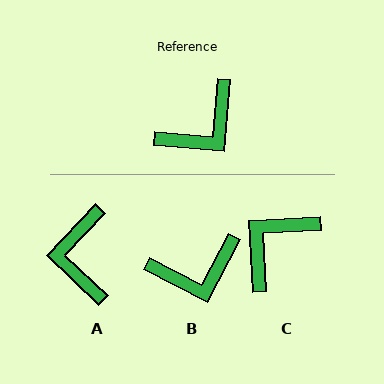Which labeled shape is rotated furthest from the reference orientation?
C, about 172 degrees away.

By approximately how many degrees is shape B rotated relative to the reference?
Approximately 23 degrees clockwise.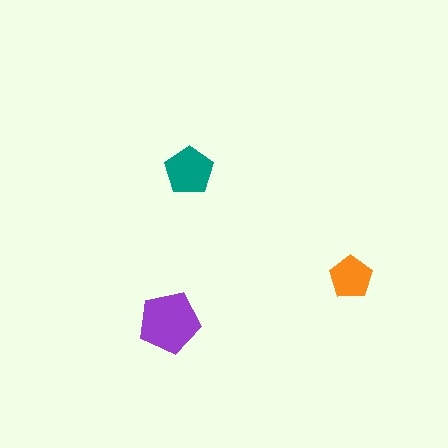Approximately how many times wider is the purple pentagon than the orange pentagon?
About 1.5 times wider.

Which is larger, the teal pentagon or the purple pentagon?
The purple one.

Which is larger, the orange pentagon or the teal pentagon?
The teal one.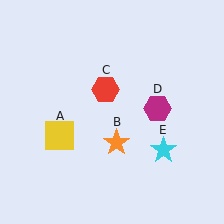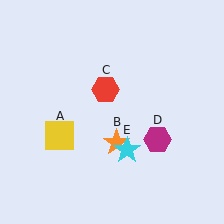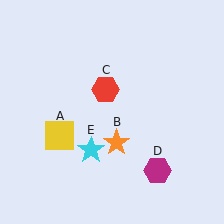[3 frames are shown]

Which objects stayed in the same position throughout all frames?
Yellow square (object A) and orange star (object B) and red hexagon (object C) remained stationary.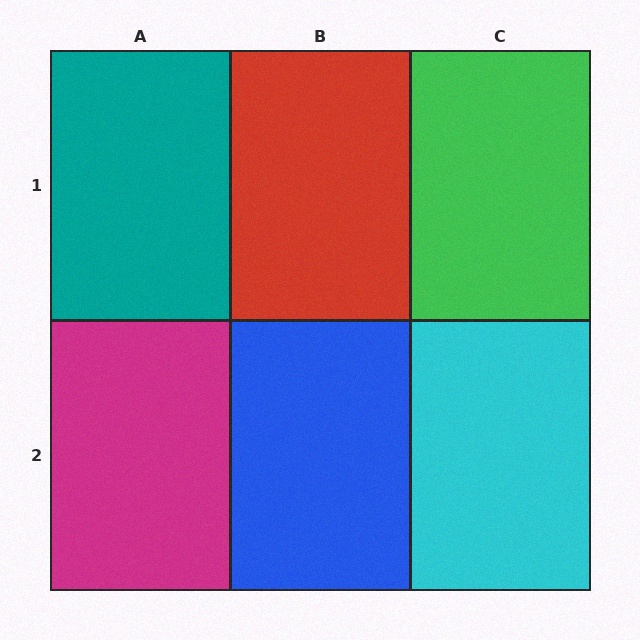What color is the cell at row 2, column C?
Cyan.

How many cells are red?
1 cell is red.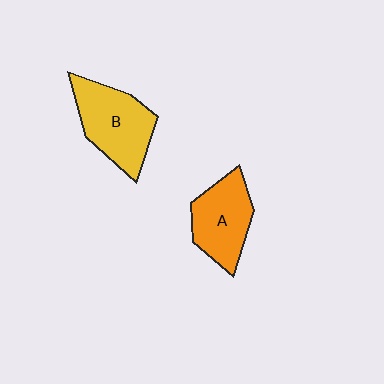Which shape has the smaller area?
Shape A (orange).